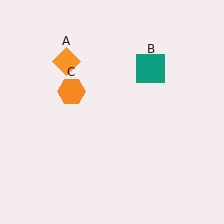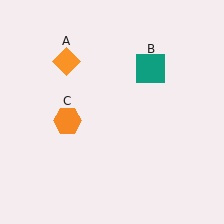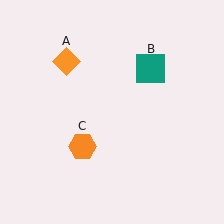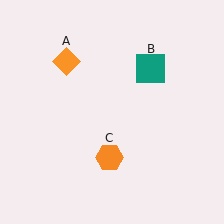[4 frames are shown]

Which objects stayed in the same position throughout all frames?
Orange diamond (object A) and teal square (object B) remained stationary.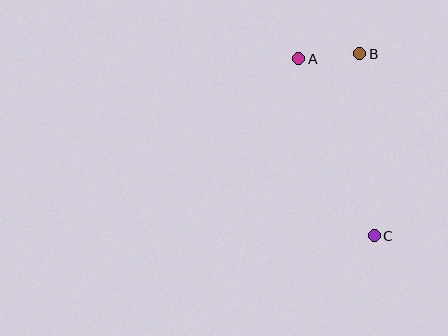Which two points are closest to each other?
Points A and B are closest to each other.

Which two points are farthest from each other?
Points A and C are farthest from each other.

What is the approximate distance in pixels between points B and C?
The distance between B and C is approximately 183 pixels.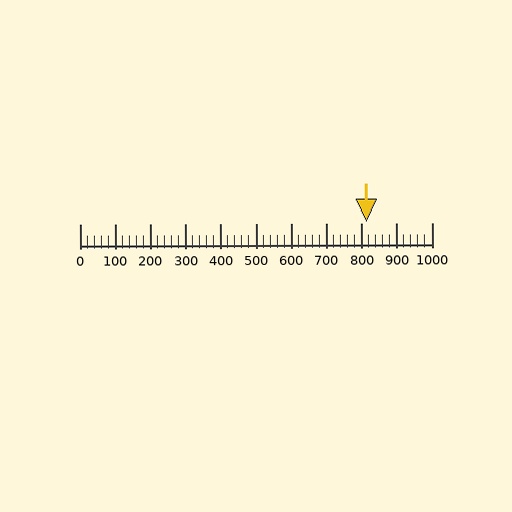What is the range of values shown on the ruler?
The ruler shows values from 0 to 1000.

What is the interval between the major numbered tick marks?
The major tick marks are spaced 100 units apart.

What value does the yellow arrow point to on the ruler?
The yellow arrow points to approximately 814.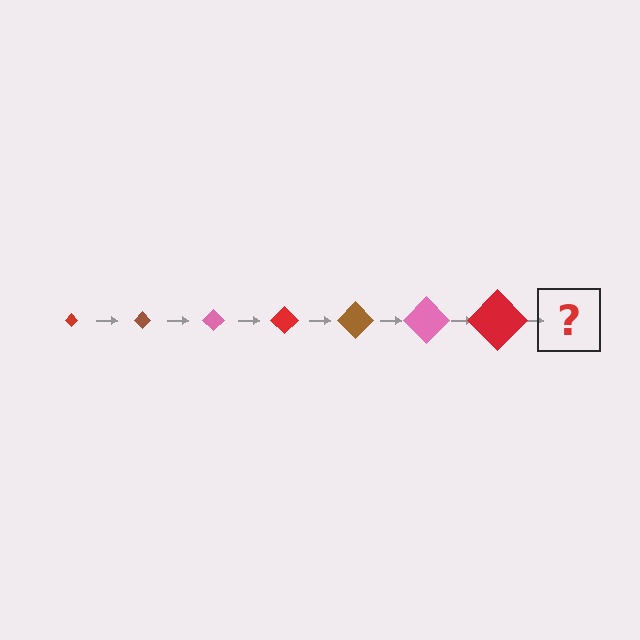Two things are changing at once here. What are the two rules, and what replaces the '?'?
The two rules are that the diamond grows larger each step and the color cycles through red, brown, and pink. The '?' should be a brown diamond, larger than the previous one.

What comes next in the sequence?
The next element should be a brown diamond, larger than the previous one.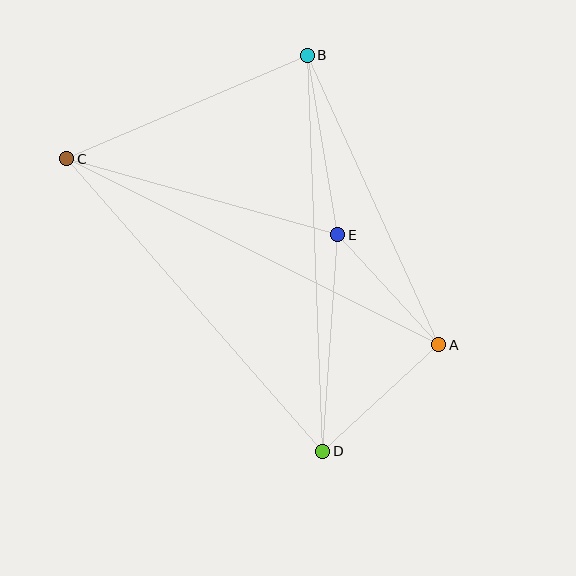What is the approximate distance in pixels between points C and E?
The distance between C and E is approximately 281 pixels.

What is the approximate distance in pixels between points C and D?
The distance between C and D is approximately 389 pixels.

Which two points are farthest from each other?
Points A and C are farthest from each other.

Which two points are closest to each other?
Points A and E are closest to each other.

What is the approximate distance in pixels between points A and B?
The distance between A and B is approximately 318 pixels.